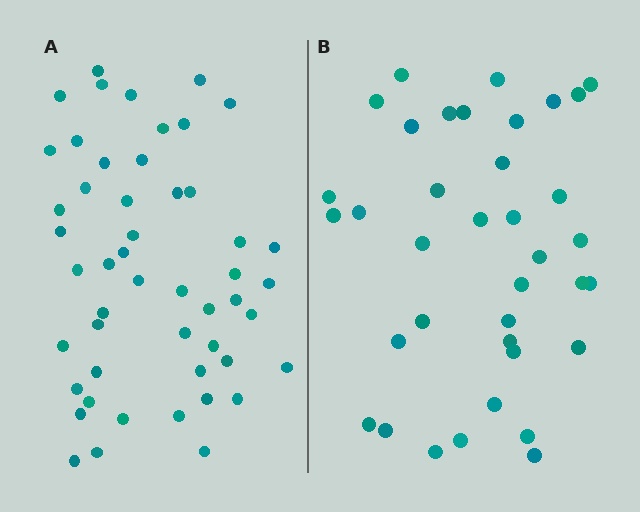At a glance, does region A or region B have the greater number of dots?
Region A (the left region) has more dots.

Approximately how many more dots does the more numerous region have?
Region A has approximately 15 more dots than region B.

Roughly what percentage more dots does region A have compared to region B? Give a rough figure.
About 35% more.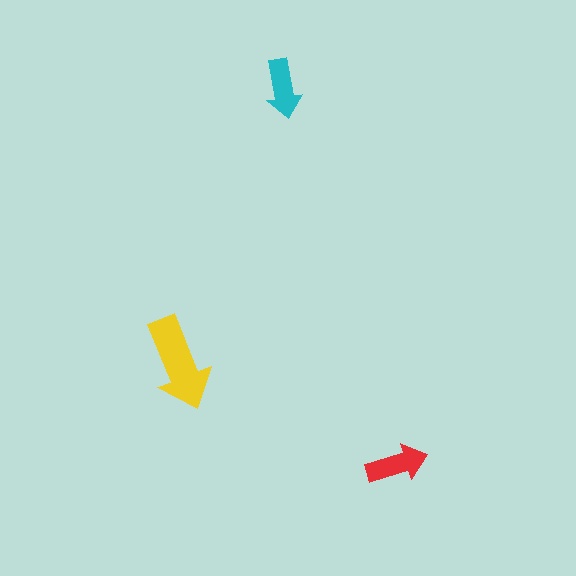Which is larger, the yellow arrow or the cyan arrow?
The yellow one.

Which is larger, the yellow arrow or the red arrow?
The yellow one.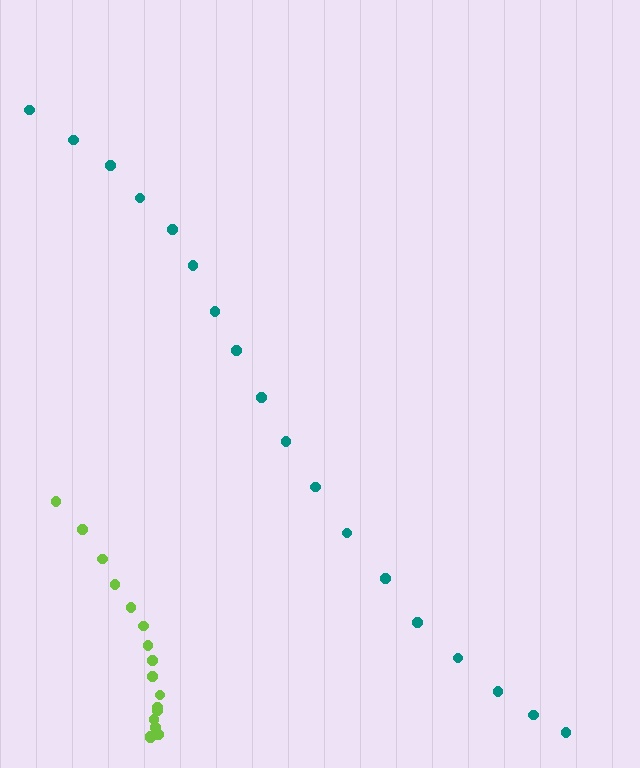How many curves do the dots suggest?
There are 2 distinct paths.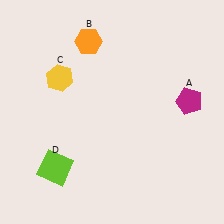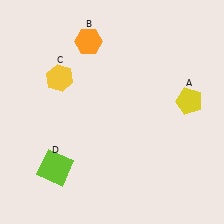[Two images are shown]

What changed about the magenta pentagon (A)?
In Image 1, A is magenta. In Image 2, it changed to yellow.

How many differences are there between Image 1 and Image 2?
There is 1 difference between the two images.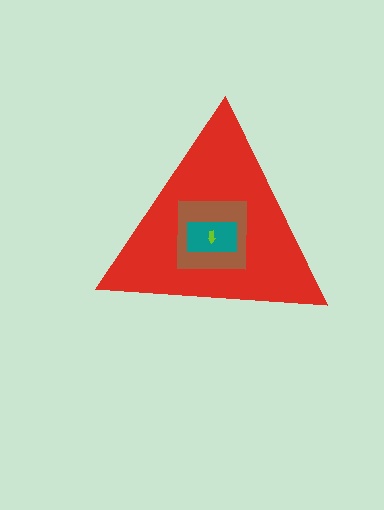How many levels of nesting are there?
4.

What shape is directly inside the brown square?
The teal rectangle.